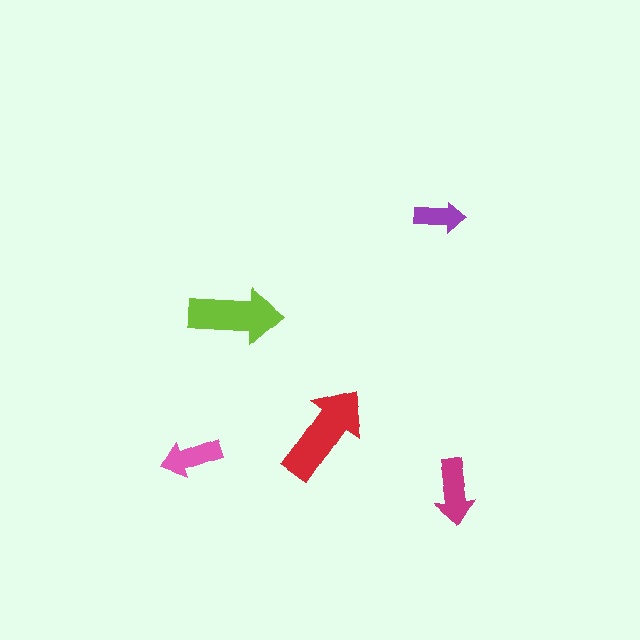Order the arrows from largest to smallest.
the red one, the lime one, the magenta one, the pink one, the purple one.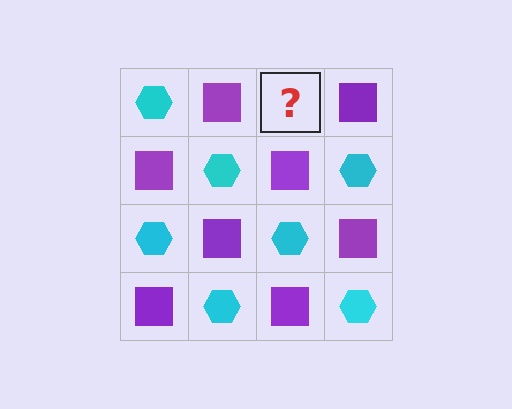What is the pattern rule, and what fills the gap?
The rule is that it alternates cyan hexagon and purple square in a checkerboard pattern. The gap should be filled with a cyan hexagon.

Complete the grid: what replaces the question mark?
The question mark should be replaced with a cyan hexagon.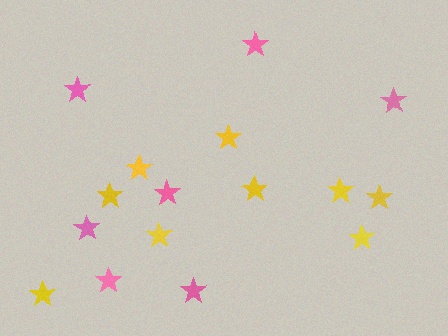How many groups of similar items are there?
There are 2 groups: one group of pink stars (7) and one group of yellow stars (9).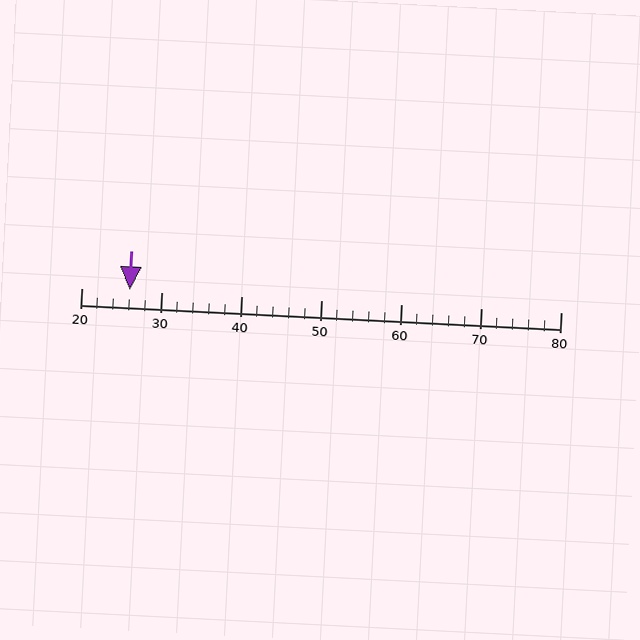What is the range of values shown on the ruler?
The ruler shows values from 20 to 80.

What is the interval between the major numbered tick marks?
The major tick marks are spaced 10 units apart.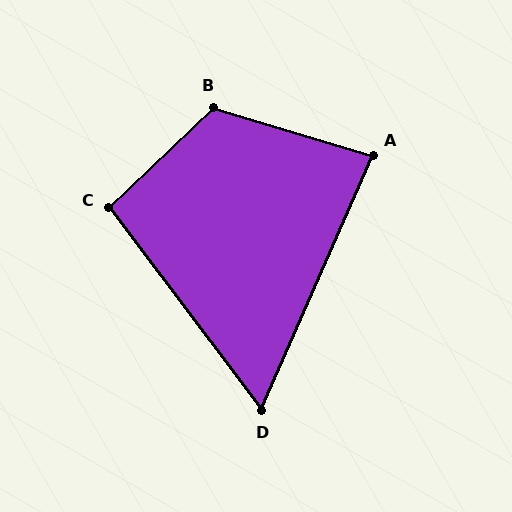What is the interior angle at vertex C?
Approximately 97 degrees (obtuse).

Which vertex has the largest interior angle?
B, at approximately 119 degrees.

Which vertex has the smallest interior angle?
D, at approximately 61 degrees.